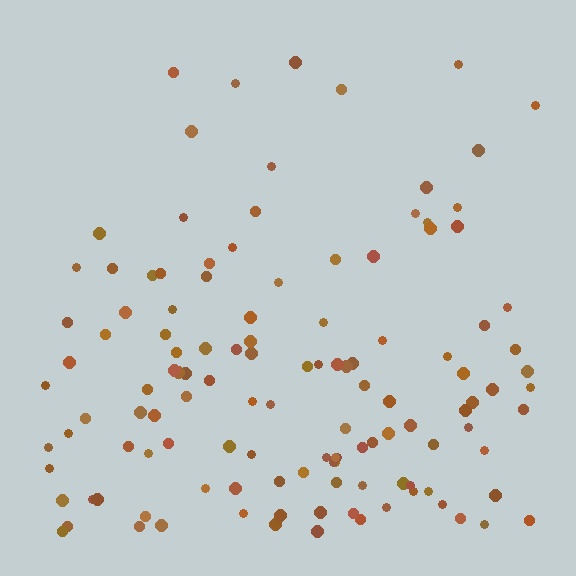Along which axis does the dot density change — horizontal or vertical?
Vertical.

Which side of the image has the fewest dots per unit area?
The top.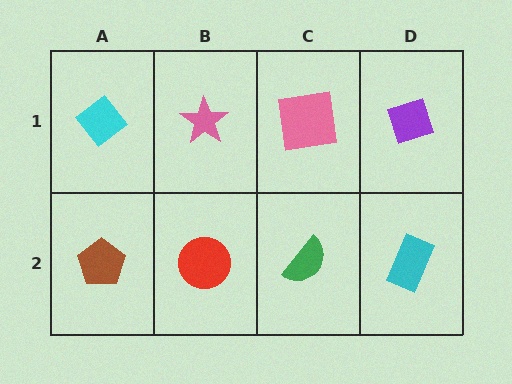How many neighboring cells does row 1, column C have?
3.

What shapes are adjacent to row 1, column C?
A green semicircle (row 2, column C), a pink star (row 1, column B), a purple diamond (row 1, column D).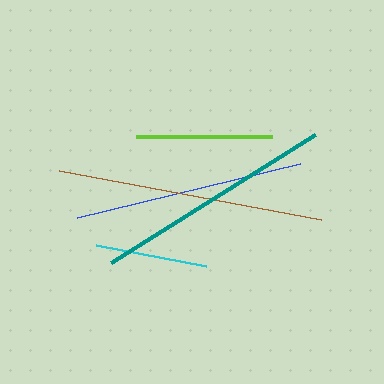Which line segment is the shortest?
The cyan line is the shortest at approximately 112 pixels.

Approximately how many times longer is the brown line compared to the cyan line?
The brown line is approximately 2.4 times the length of the cyan line.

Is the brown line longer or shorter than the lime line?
The brown line is longer than the lime line.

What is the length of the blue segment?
The blue segment is approximately 229 pixels long.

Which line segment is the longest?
The brown line is the longest at approximately 267 pixels.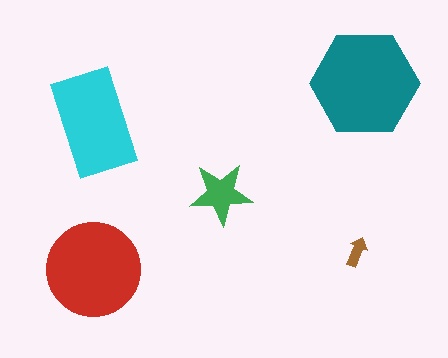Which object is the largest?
The teal hexagon.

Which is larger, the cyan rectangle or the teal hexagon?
The teal hexagon.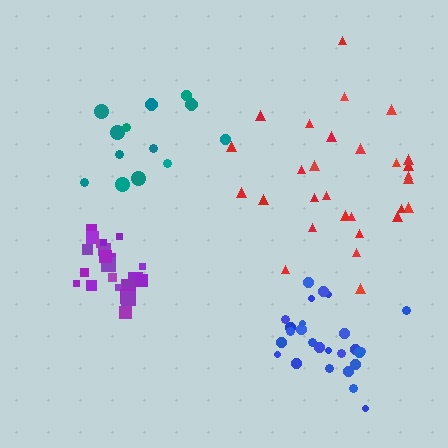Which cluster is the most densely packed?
Purple.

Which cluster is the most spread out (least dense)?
Teal.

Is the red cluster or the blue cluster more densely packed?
Blue.